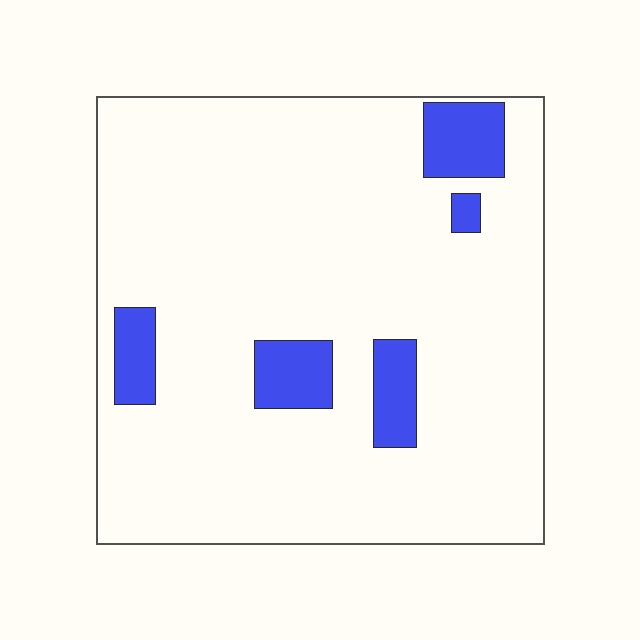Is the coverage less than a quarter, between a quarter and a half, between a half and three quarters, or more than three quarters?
Less than a quarter.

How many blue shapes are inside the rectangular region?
5.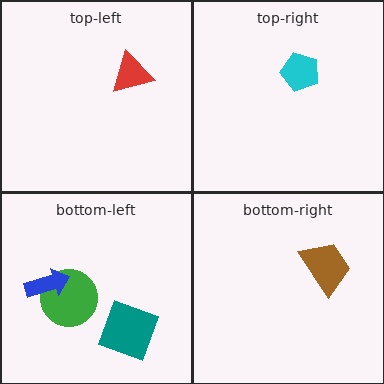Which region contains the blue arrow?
The bottom-left region.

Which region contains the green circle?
The bottom-left region.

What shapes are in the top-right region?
The cyan pentagon.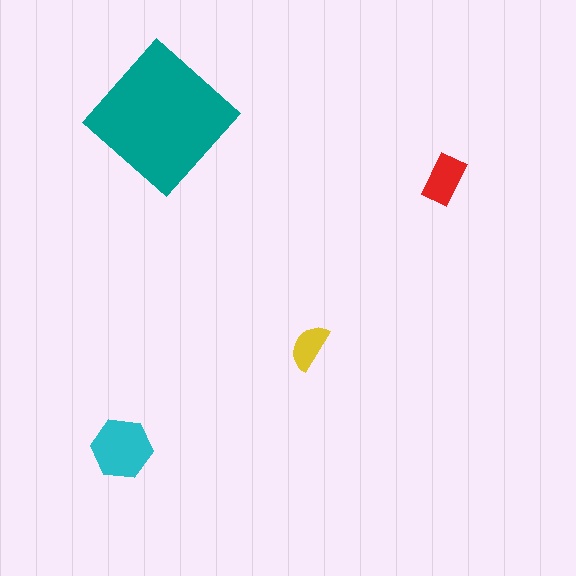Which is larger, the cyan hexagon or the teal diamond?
The teal diamond.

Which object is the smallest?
The yellow semicircle.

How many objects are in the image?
There are 4 objects in the image.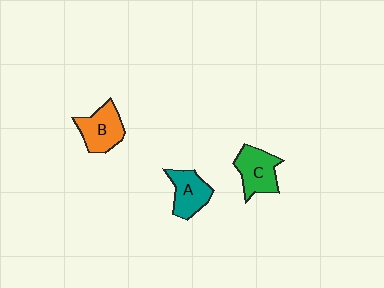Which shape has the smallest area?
Shape A (teal).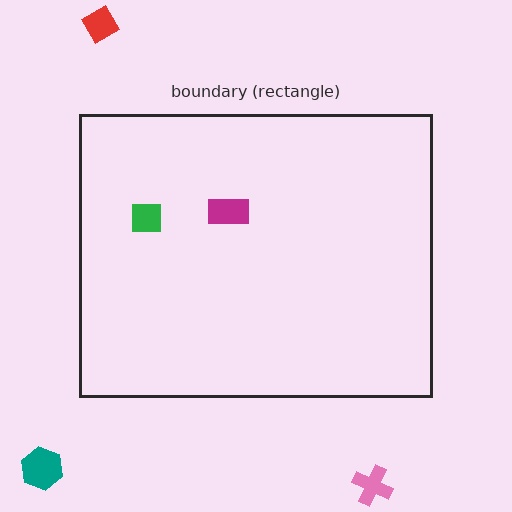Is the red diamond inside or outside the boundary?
Outside.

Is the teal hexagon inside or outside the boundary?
Outside.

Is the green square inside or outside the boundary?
Inside.